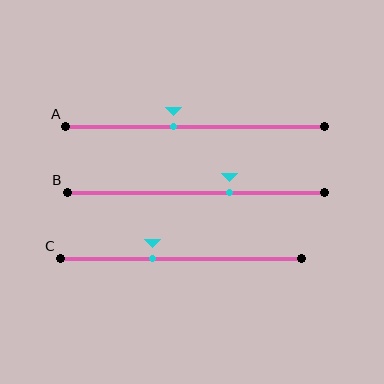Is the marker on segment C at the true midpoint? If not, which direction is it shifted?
No, the marker on segment C is shifted to the left by about 11% of the segment length.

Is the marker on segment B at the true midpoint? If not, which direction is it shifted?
No, the marker on segment B is shifted to the right by about 13% of the segment length.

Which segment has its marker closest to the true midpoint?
Segment A has its marker closest to the true midpoint.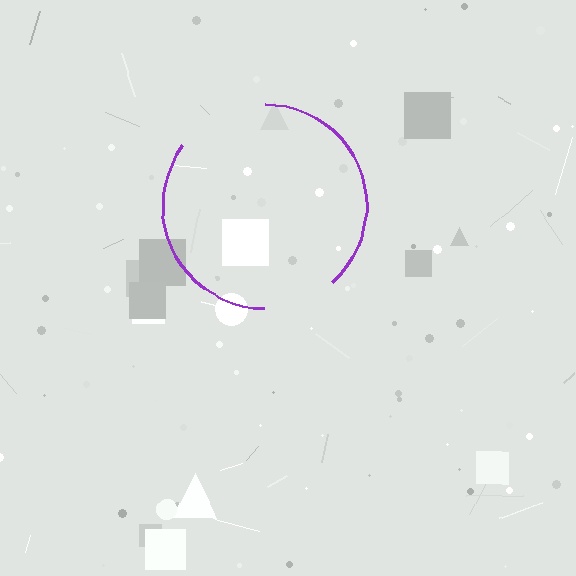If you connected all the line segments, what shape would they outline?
They would outline a circle.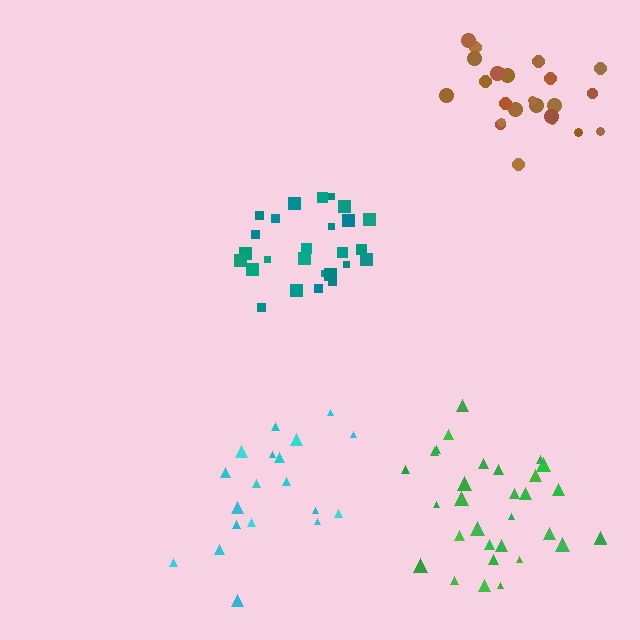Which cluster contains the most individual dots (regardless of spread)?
Green (32).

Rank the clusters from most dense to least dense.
teal, brown, green, cyan.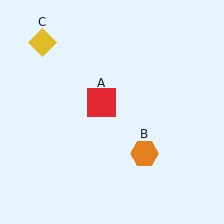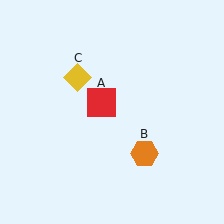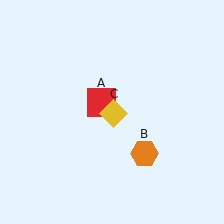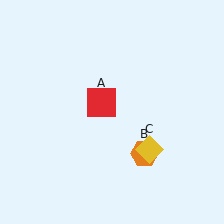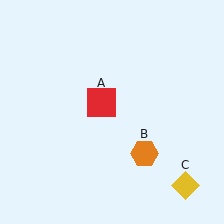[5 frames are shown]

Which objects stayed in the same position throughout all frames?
Red square (object A) and orange hexagon (object B) remained stationary.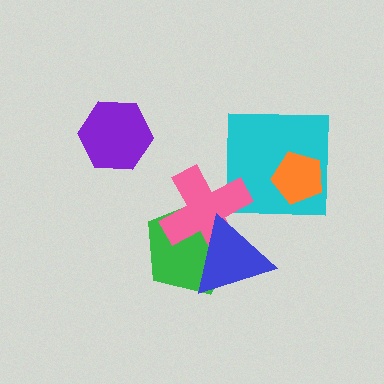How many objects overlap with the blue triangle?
2 objects overlap with the blue triangle.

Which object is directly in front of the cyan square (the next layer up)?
The orange pentagon is directly in front of the cyan square.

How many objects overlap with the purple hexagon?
0 objects overlap with the purple hexagon.